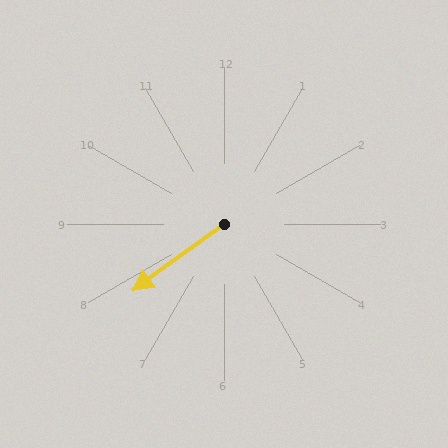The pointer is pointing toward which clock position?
Roughly 8 o'clock.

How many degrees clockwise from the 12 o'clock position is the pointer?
Approximately 234 degrees.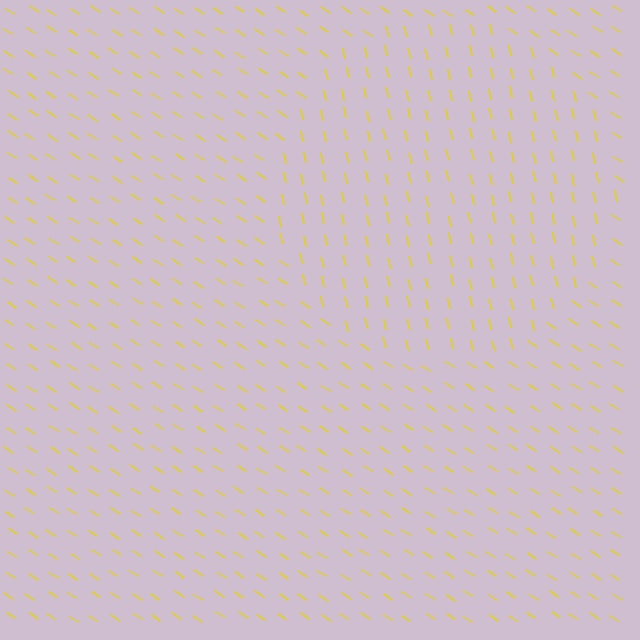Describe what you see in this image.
The image is filled with small yellow line segments. A circle region in the image has lines oriented differently from the surrounding lines, creating a visible texture boundary.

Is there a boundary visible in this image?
Yes, there is a texture boundary formed by a change in line orientation.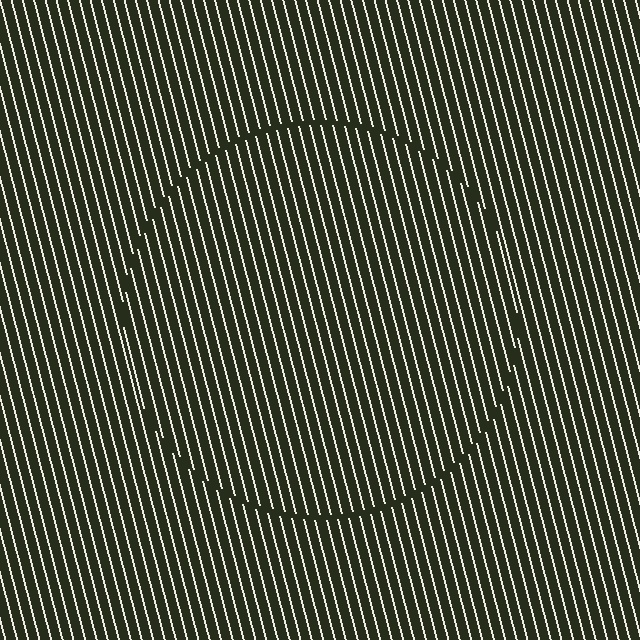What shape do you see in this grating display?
An illusory circle. The interior of the shape contains the same grating, shifted by half a period — the contour is defined by the phase discontinuity where line-ends from the inner and outer gratings abut.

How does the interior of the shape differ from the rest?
The interior of the shape contains the same grating, shifted by half a period — the contour is defined by the phase discontinuity where line-ends from the inner and outer gratings abut.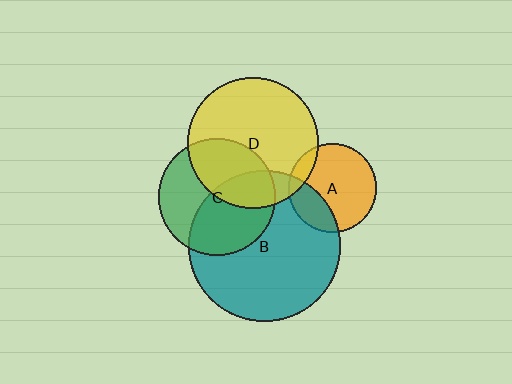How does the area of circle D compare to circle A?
Approximately 2.2 times.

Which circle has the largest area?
Circle B (teal).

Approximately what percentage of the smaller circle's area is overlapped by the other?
Approximately 20%.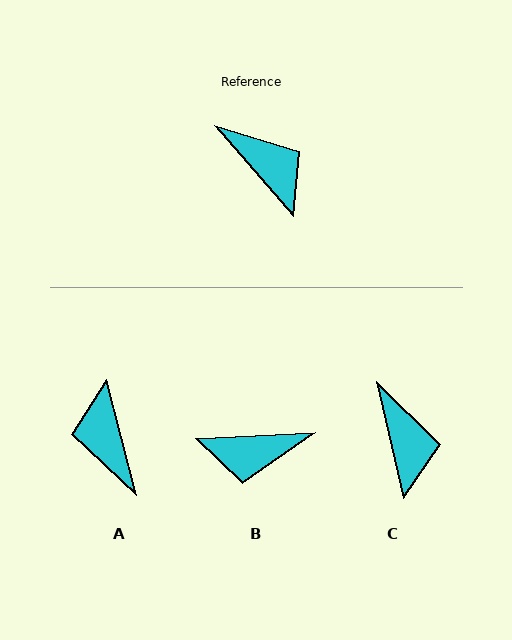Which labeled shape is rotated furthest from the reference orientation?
A, about 153 degrees away.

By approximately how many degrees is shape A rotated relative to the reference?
Approximately 153 degrees counter-clockwise.